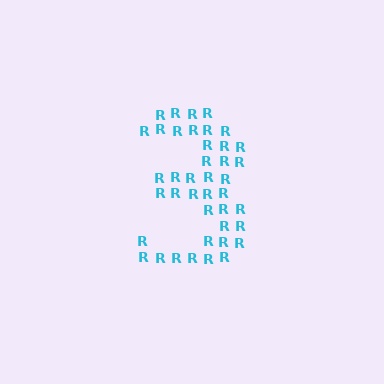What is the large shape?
The large shape is the digit 3.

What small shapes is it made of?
It is made of small letter R's.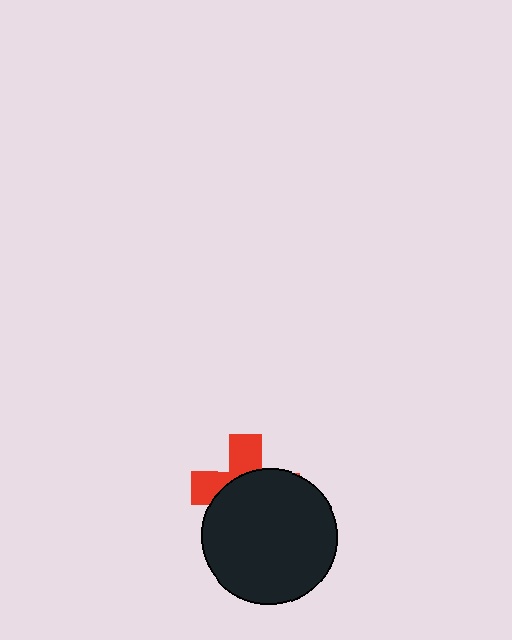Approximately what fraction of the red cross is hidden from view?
Roughly 62% of the red cross is hidden behind the black circle.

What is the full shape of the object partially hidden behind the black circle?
The partially hidden object is a red cross.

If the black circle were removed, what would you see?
You would see the complete red cross.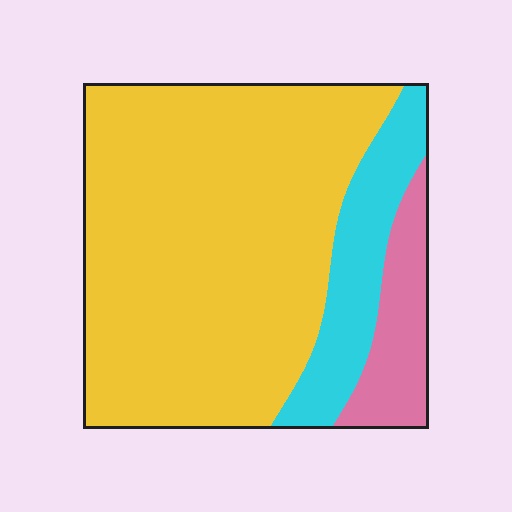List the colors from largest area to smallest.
From largest to smallest: yellow, cyan, pink.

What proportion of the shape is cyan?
Cyan covers about 15% of the shape.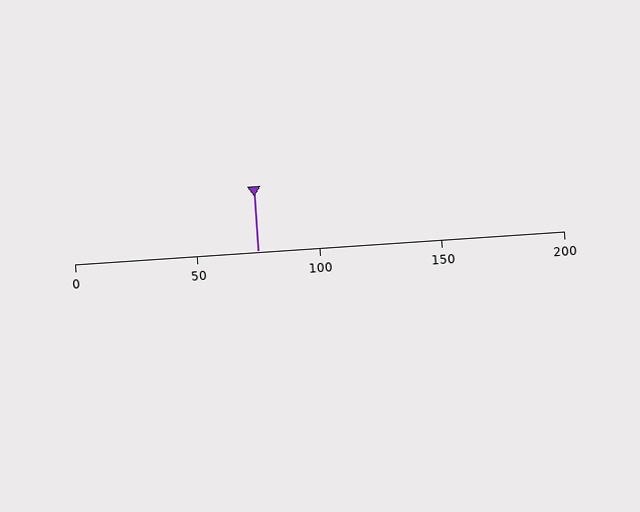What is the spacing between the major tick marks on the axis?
The major ticks are spaced 50 apart.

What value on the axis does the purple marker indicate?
The marker indicates approximately 75.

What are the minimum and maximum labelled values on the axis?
The axis runs from 0 to 200.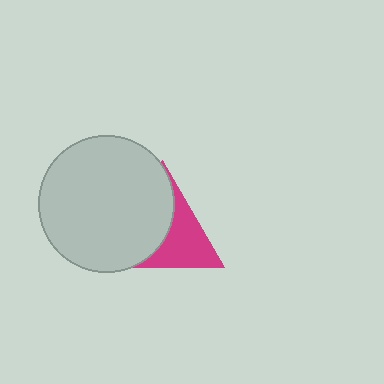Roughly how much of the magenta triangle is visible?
A small part of it is visible (roughly 44%).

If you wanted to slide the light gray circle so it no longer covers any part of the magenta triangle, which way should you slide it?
Slide it left — that is the most direct way to separate the two shapes.